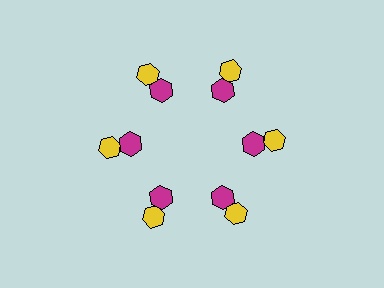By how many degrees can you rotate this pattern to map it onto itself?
The pattern maps onto itself every 60 degrees of rotation.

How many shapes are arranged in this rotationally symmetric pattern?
There are 12 shapes, arranged in 6 groups of 2.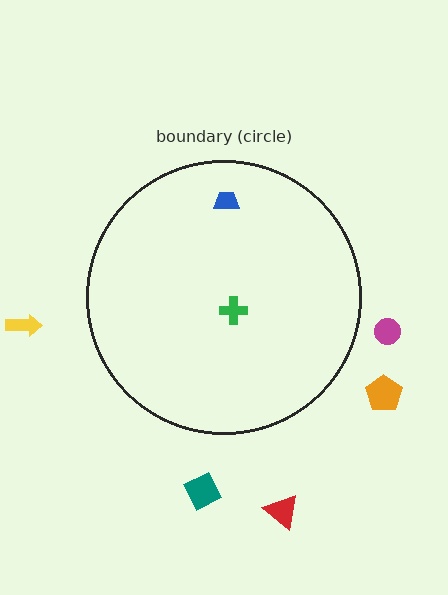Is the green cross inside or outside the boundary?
Inside.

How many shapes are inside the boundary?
2 inside, 5 outside.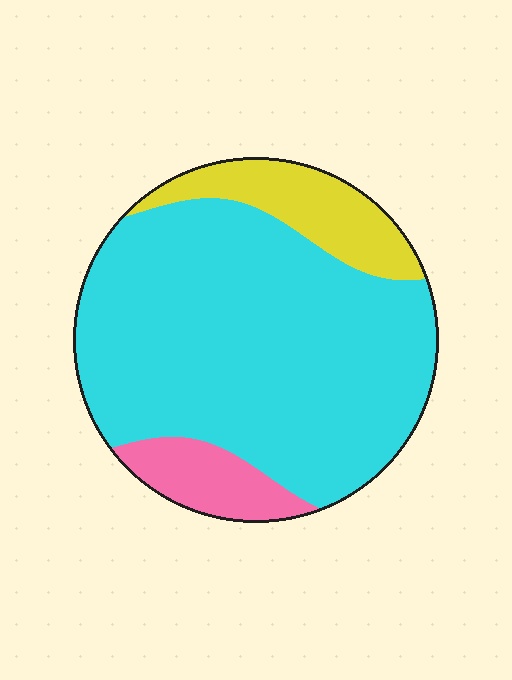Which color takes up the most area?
Cyan, at roughly 75%.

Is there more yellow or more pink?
Yellow.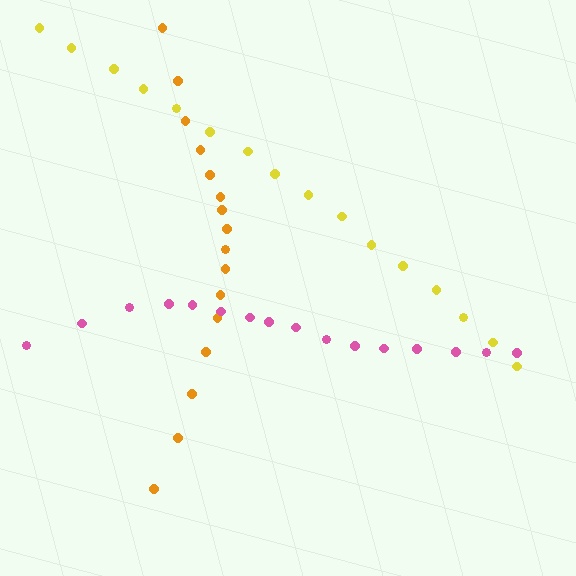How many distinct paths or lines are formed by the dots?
There are 3 distinct paths.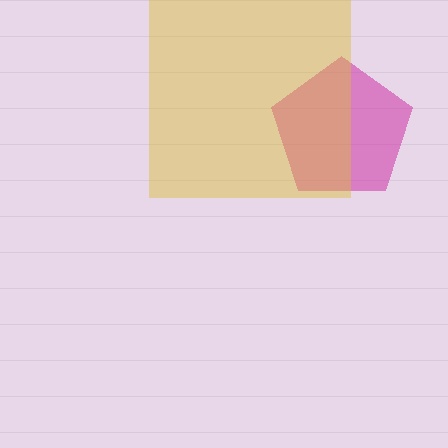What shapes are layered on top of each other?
The layered shapes are: a magenta pentagon, a yellow square.